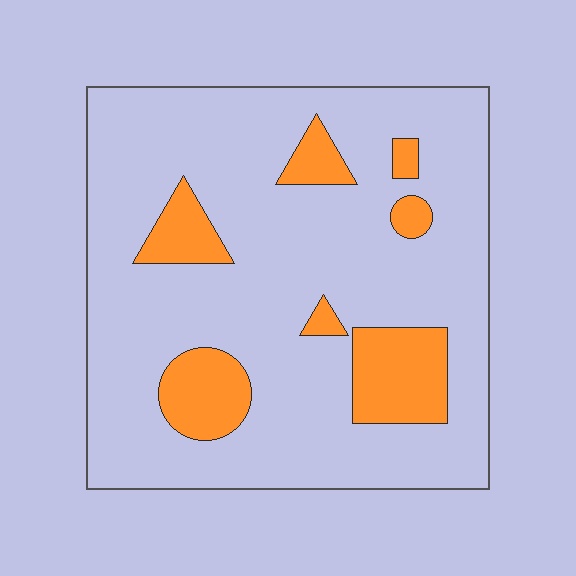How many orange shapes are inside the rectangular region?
7.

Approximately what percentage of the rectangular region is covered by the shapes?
Approximately 15%.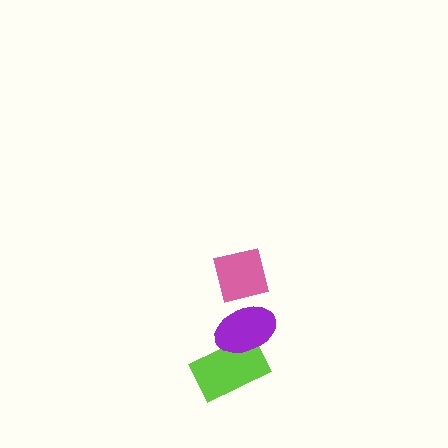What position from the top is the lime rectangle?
The lime rectangle is 3rd from the top.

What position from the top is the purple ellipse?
The purple ellipse is 2nd from the top.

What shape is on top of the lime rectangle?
The purple ellipse is on top of the lime rectangle.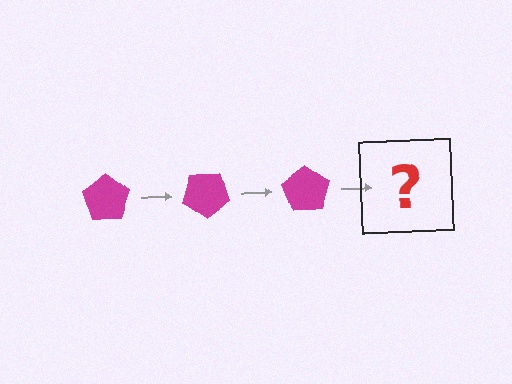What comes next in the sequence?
The next element should be a magenta pentagon rotated 105 degrees.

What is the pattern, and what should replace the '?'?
The pattern is that the pentagon rotates 35 degrees each step. The '?' should be a magenta pentagon rotated 105 degrees.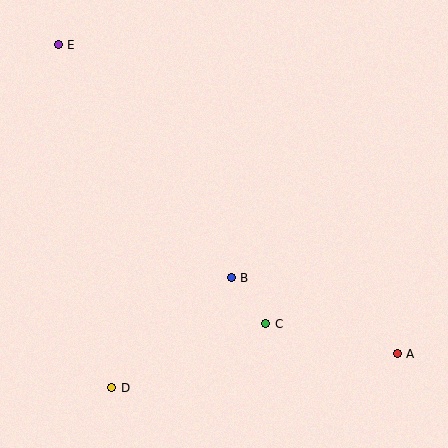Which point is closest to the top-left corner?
Point E is closest to the top-left corner.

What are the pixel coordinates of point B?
Point B is at (231, 278).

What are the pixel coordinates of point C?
Point C is at (266, 324).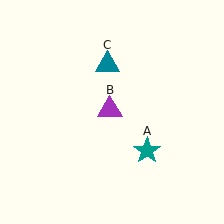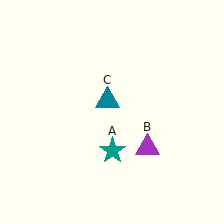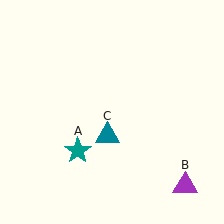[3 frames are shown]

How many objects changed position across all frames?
3 objects changed position: teal star (object A), purple triangle (object B), teal triangle (object C).